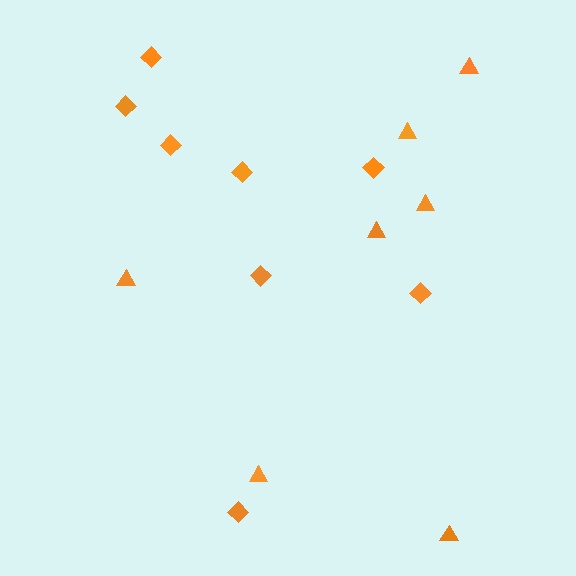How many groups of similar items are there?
There are 2 groups: one group of diamonds (8) and one group of triangles (7).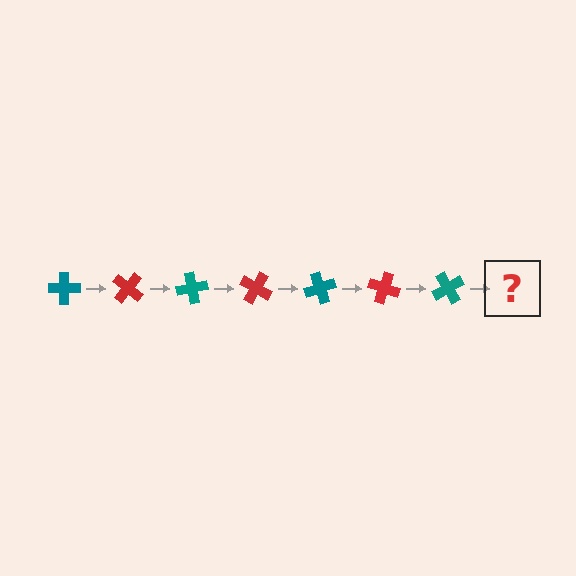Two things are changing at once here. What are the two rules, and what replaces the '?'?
The two rules are that it rotates 40 degrees each step and the color cycles through teal and red. The '?' should be a red cross, rotated 280 degrees from the start.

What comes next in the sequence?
The next element should be a red cross, rotated 280 degrees from the start.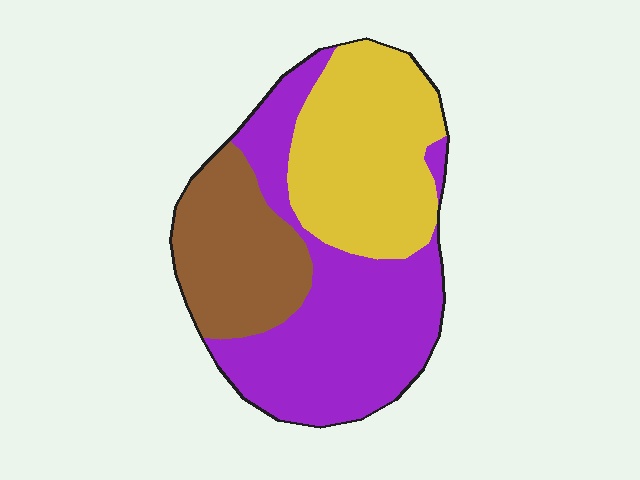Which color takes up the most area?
Purple, at roughly 45%.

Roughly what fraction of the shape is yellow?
Yellow takes up about one third (1/3) of the shape.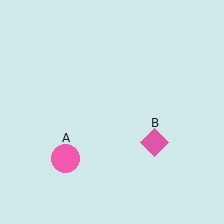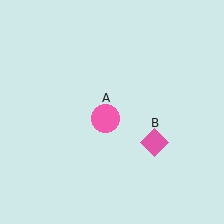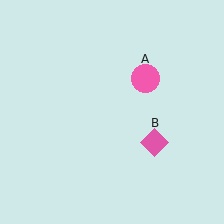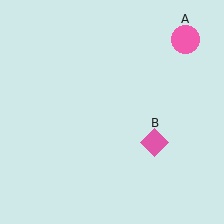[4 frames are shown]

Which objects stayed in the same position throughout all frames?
Pink diamond (object B) remained stationary.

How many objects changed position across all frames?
1 object changed position: pink circle (object A).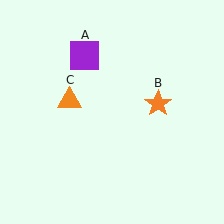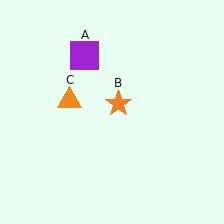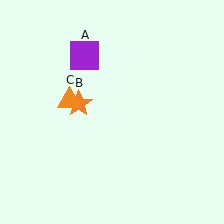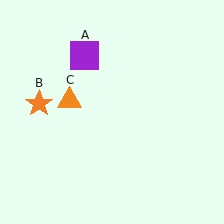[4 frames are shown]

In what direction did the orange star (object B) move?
The orange star (object B) moved left.